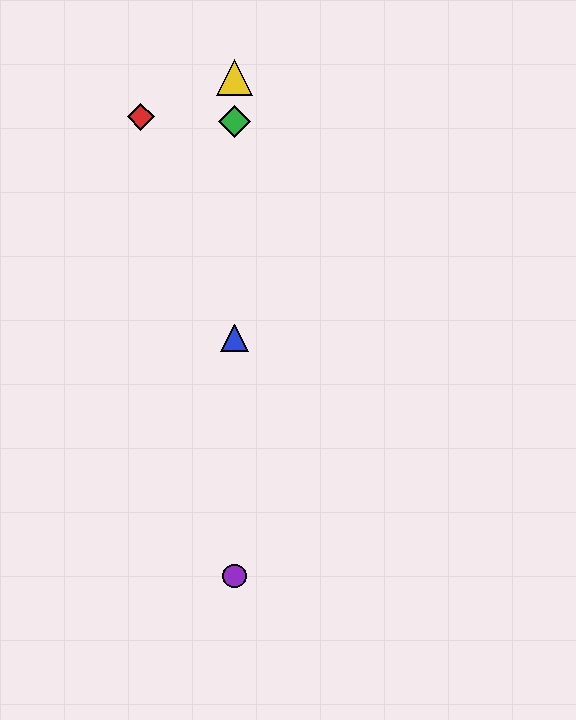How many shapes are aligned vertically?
4 shapes (the blue triangle, the green diamond, the yellow triangle, the purple circle) are aligned vertically.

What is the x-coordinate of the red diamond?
The red diamond is at x≈141.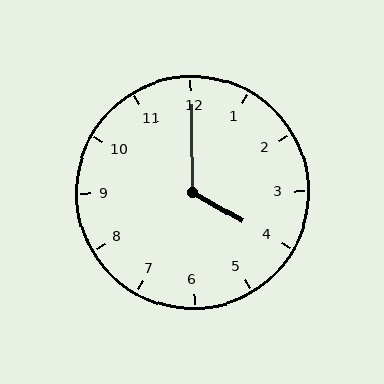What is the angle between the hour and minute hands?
Approximately 120 degrees.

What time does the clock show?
4:00.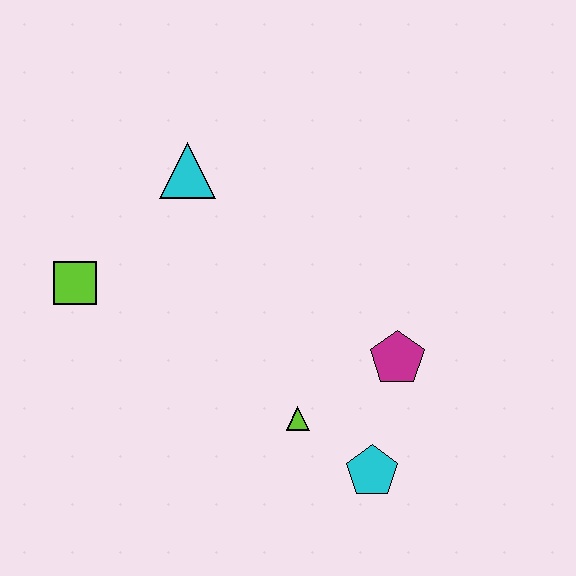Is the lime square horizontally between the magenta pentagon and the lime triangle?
No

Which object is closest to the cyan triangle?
The lime square is closest to the cyan triangle.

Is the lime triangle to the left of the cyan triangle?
No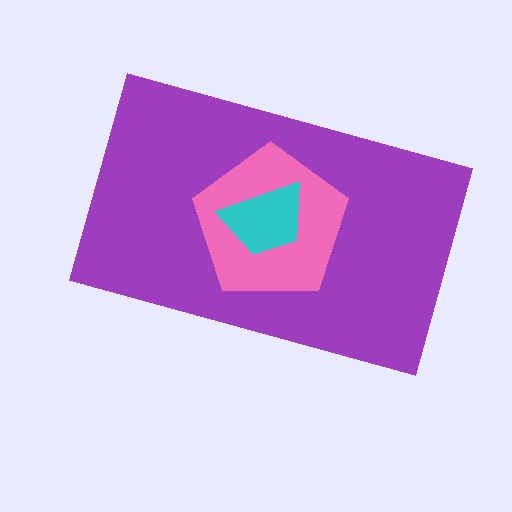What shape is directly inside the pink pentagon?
The cyan trapezoid.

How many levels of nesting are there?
3.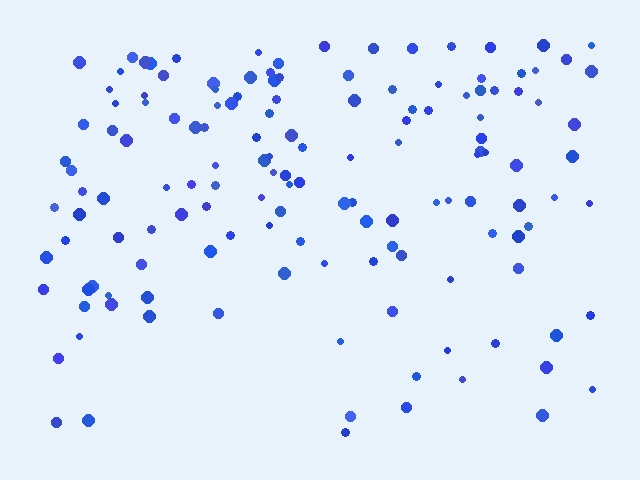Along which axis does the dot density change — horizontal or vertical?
Vertical.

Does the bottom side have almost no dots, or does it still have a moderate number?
Still a moderate number, just noticeably fewer than the top.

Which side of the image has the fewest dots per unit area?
The bottom.